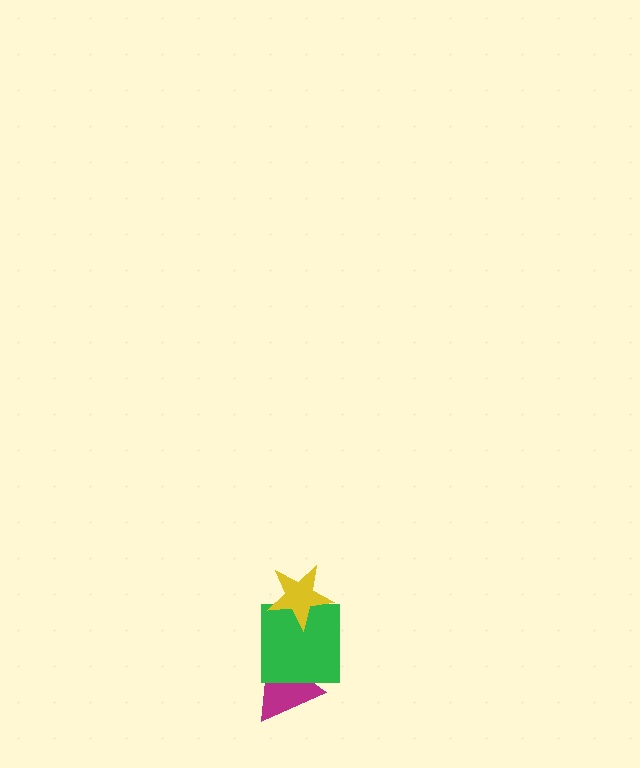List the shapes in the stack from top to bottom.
From top to bottom: the yellow star, the green square, the magenta triangle.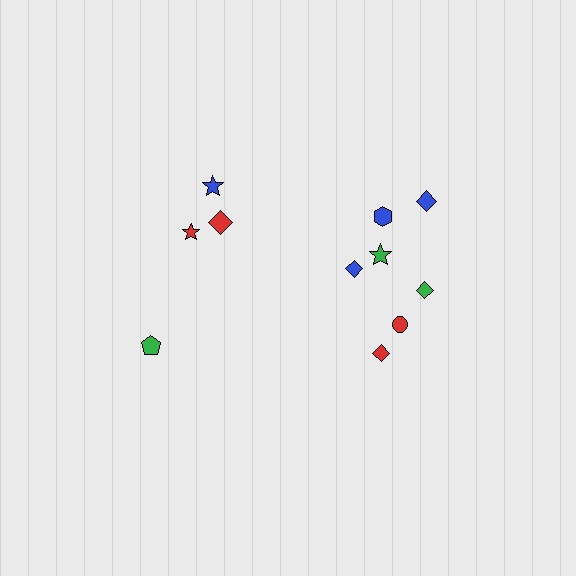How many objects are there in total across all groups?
There are 11 objects.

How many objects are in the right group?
There are 7 objects.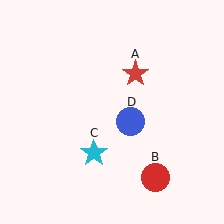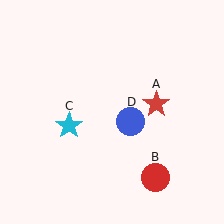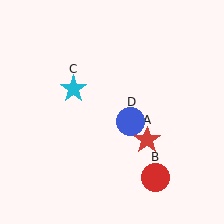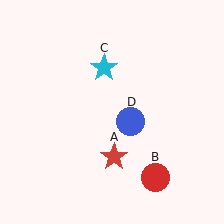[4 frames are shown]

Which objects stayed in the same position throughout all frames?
Red circle (object B) and blue circle (object D) remained stationary.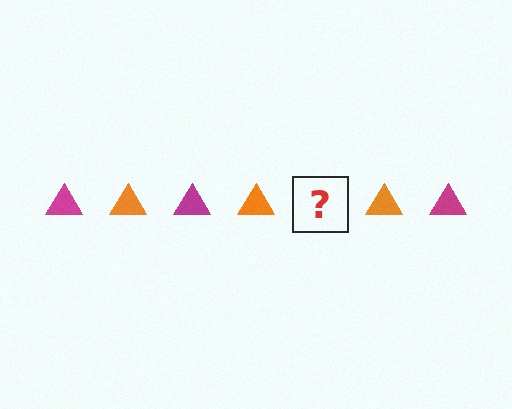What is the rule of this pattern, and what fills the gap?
The rule is that the pattern cycles through magenta, orange triangles. The gap should be filled with a magenta triangle.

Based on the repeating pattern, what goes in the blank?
The blank should be a magenta triangle.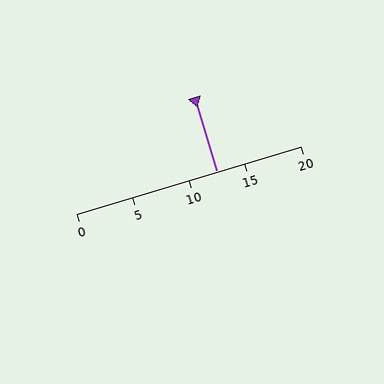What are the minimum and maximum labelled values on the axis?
The axis runs from 0 to 20.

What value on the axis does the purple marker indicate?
The marker indicates approximately 12.5.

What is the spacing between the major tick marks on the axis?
The major ticks are spaced 5 apart.